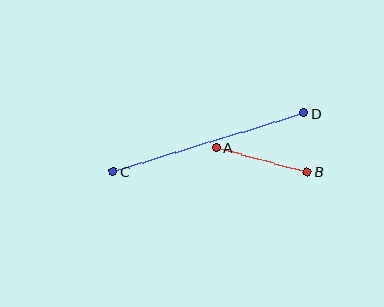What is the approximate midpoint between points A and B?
The midpoint is at approximately (262, 160) pixels.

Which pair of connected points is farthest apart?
Points C and D are farthest apart.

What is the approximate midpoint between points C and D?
The midpoint is at approximately (209, 142) pixels.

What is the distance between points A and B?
The distance is approximately 94 pixels.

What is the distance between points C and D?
The distance is approximately 200 pixels.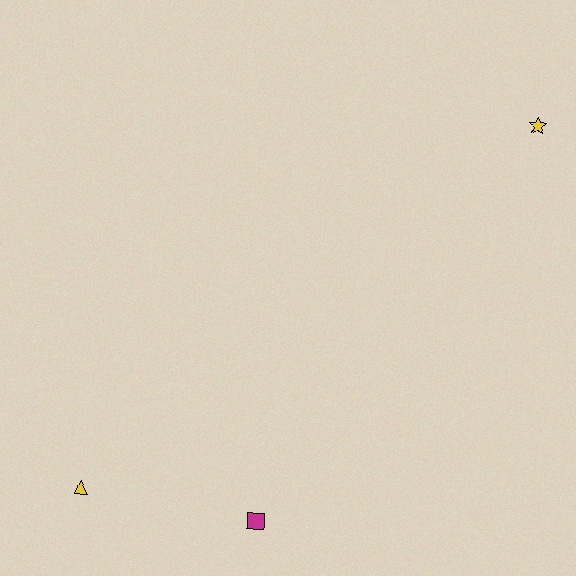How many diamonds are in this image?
There are no diamonds.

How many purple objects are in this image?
There are no purple objects.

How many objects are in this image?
There are 3 objects.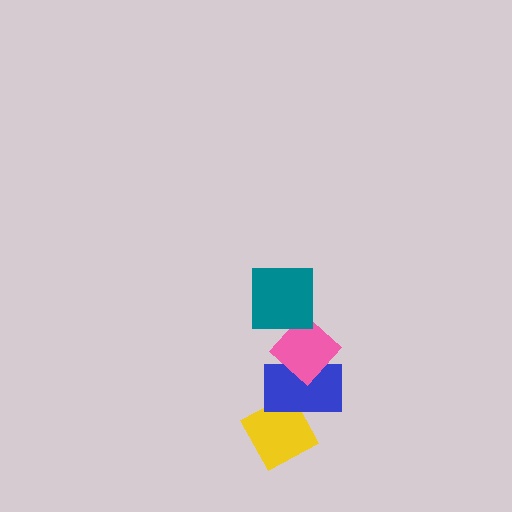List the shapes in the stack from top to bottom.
From top to bottom: the teal square, the pink diamond, the blue rectangle, the yellow diamond.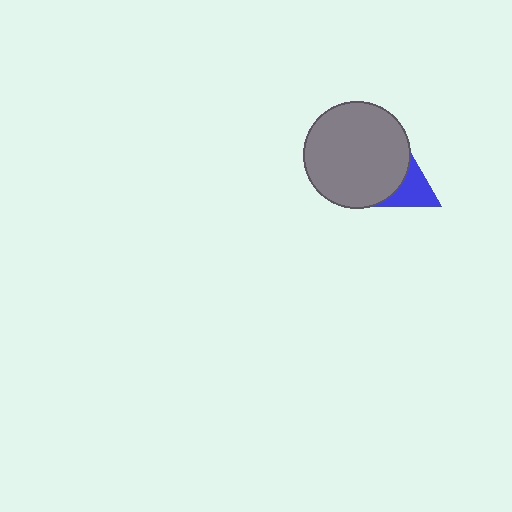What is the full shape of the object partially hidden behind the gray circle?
The partially hidden object is a blue triangle.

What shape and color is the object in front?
The object in front is a gray circle.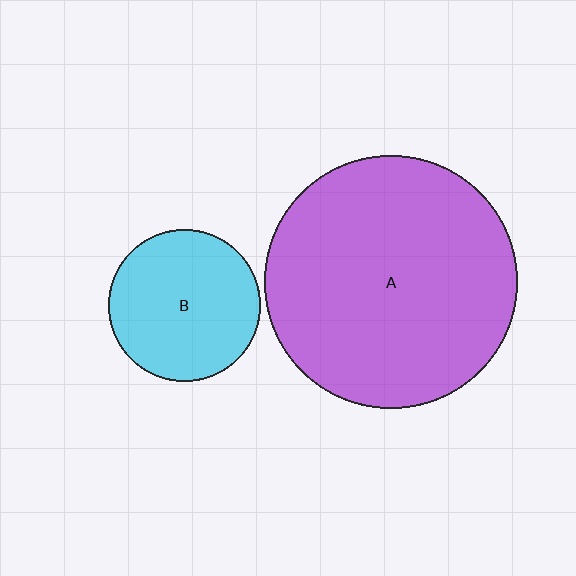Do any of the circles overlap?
No, none of the circles overlap.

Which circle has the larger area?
Circle A (purple).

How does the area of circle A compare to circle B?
Approximately 2.8 times.